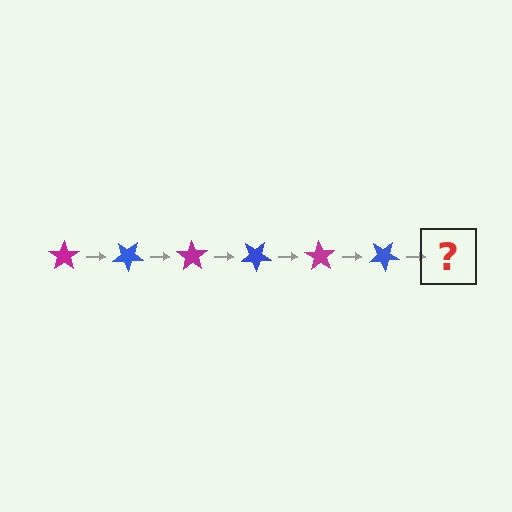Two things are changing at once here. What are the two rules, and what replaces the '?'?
The two rules are that it rotates 35 degrees each step and the color cycles through magenta and blue. The '?' should be a magenta star, rotated 210 degrees from the start.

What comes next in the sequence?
The next element should be a magenta star, rotated 210 degrees from the start.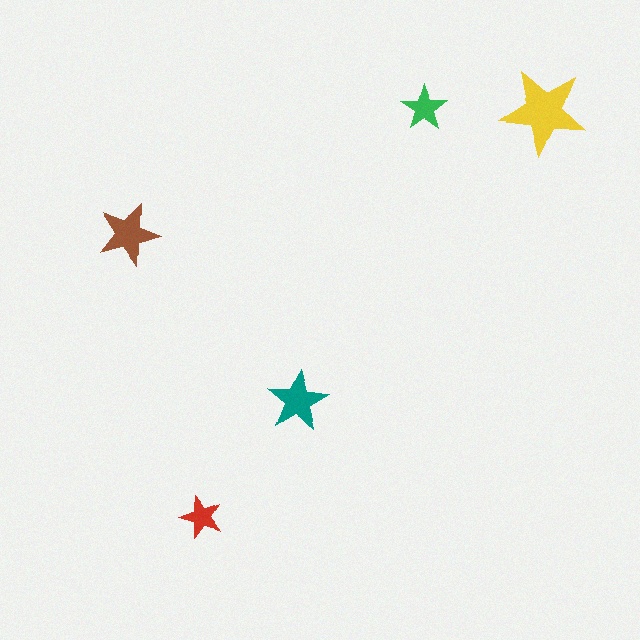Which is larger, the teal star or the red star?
The teal one.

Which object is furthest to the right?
The yellow star is rightmost.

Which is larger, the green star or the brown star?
The brown one.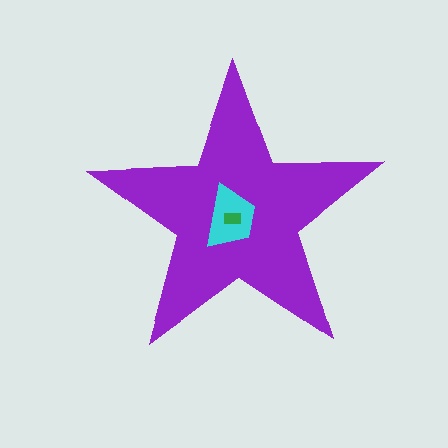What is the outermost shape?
The purple star.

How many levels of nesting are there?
3.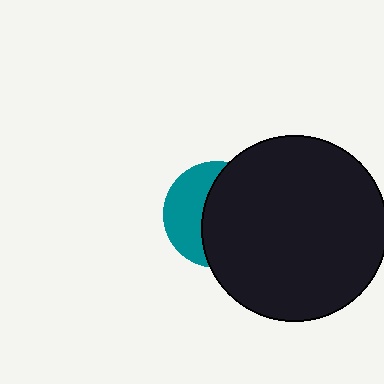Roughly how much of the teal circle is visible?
A small part of it is visible (roughly 39%).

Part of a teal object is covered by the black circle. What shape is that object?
It is a circle.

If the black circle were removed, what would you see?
You would see the complete teal circle.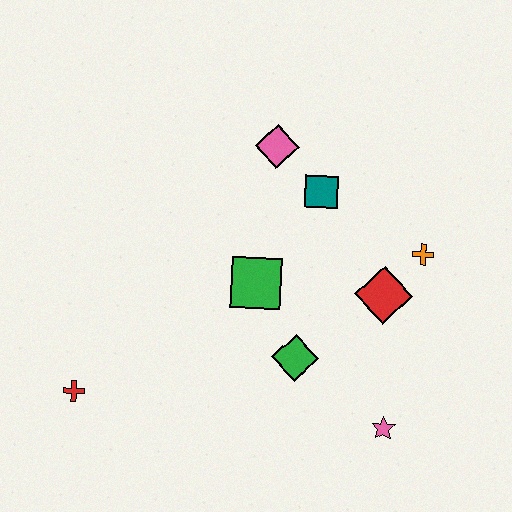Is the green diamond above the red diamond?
No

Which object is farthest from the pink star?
The red cross is farthest from the pink star.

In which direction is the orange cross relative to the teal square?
The orange cross is to the right of the teal square.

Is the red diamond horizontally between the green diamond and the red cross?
No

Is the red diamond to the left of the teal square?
No